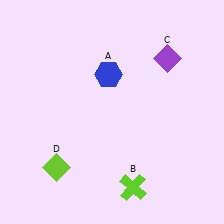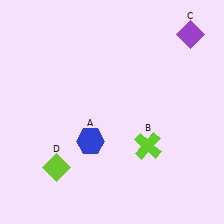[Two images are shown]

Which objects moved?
The objects that moved are: the blue hexagon (A), the lime cross (B), the purple diamond (C).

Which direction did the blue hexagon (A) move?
The blue hexagon (A) moved down.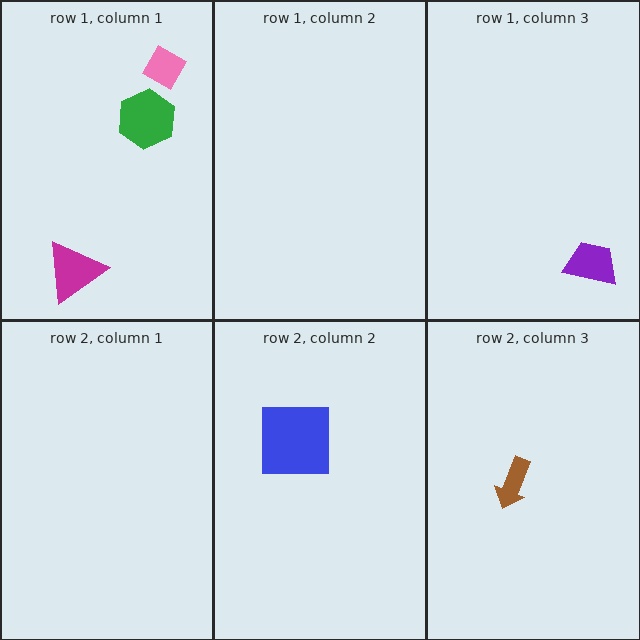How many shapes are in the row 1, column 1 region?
3.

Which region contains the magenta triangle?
The row 1, column 1 region.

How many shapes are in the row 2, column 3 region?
1.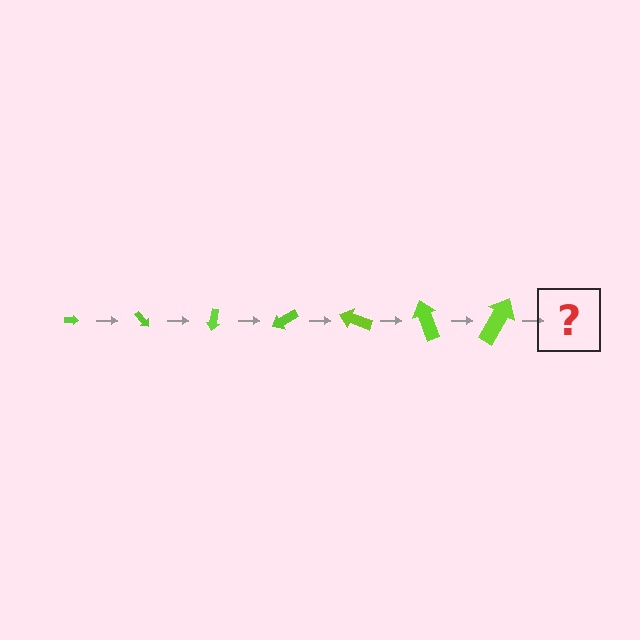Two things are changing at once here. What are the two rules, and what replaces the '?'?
The two rules are that the arrow grows larger each step and it rotates 50 degrees each step. The '?' should be an arrow, larger than the previous one and rotated 350 degrees from the start.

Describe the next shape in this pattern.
It should be an arrow, larger than the previous one and rotated 350 degrees from the start.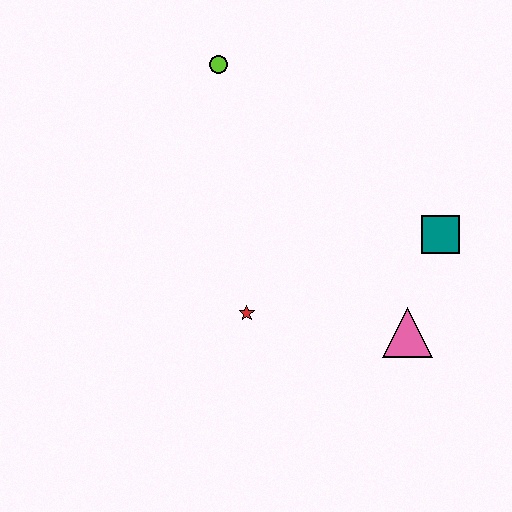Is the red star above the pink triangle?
Yes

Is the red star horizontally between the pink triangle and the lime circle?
Yes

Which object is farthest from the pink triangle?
The lime circle is farthest from the pink triangle.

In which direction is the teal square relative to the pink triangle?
The teal square is above the pink triangle.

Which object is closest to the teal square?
The pink triangle is closest to the teal square.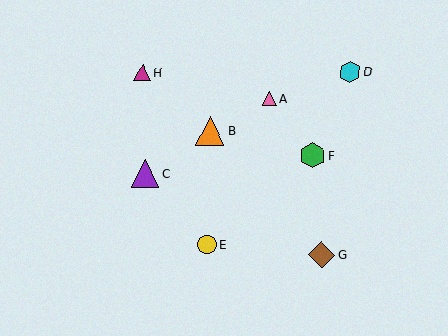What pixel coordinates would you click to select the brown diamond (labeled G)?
Click at (321, 255) to select the brown diamond G.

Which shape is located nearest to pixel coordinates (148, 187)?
The purple triangle (labeled C) at (145, 173) is nearest to that location.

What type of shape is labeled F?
Shape F is a green hexagon.